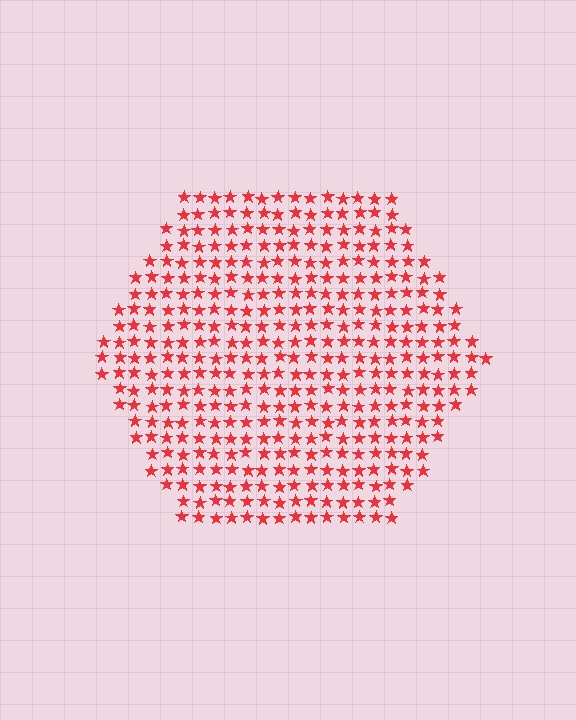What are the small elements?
The small elements are stars.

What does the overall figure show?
The overall figure shows a hexagon.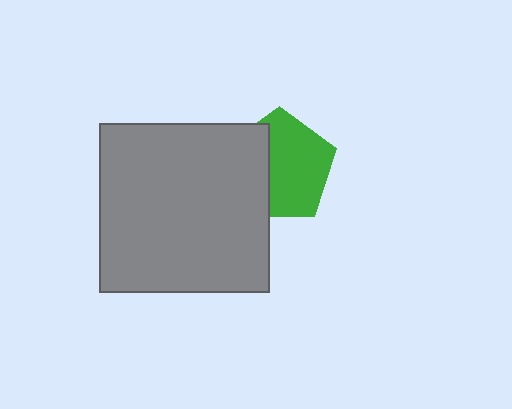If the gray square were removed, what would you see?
You would see the complete green pentagon.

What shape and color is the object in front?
The object in front is a gray square.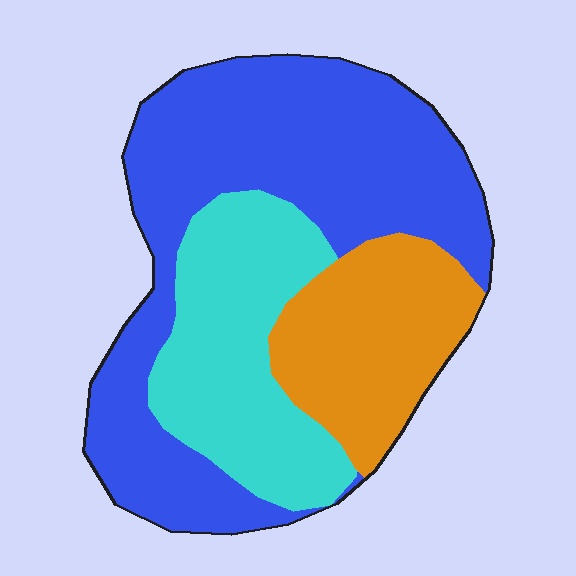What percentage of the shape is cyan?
Cyan takes up between a quarter and a half of the shape.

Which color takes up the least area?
Orange, at roughly 20%.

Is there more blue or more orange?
Blue.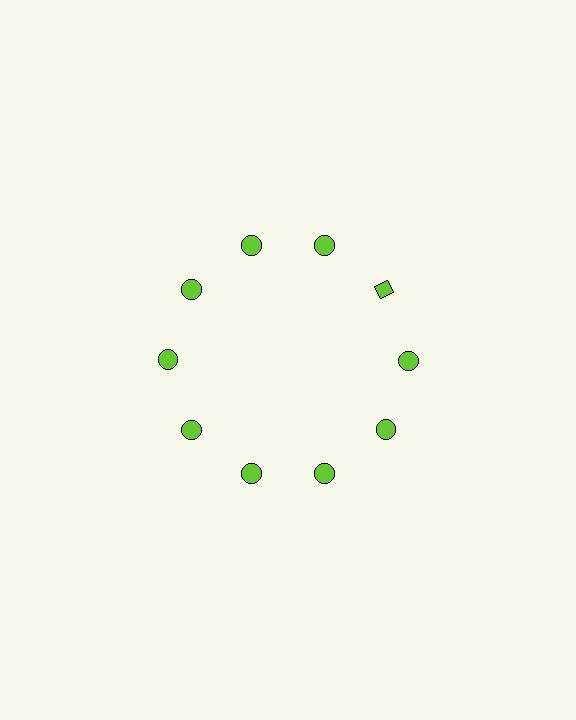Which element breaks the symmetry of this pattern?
The lime diamond at roughly the 2 o'clock position breaks the symmetry. All other shapes are lime circles.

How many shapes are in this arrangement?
There are 10 shapes arranged in a ring pattern.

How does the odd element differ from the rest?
It has a different shape: diamond instead of circle.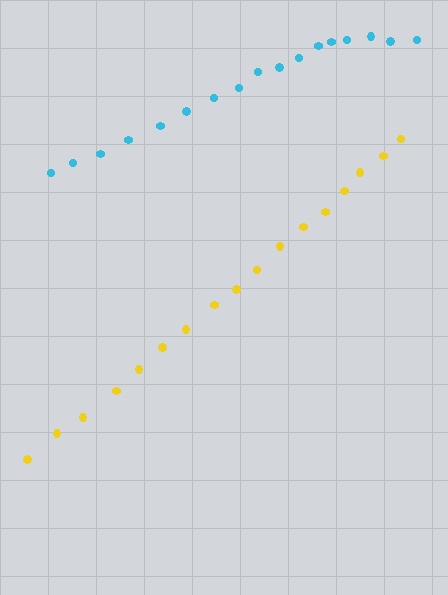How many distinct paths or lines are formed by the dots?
There are 2 distinct paths.